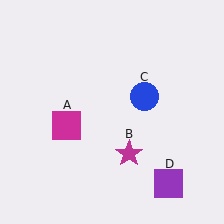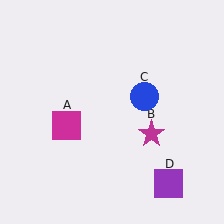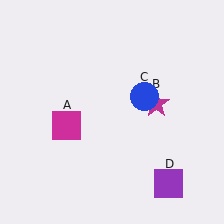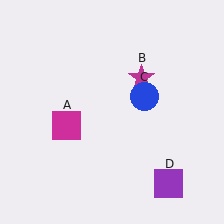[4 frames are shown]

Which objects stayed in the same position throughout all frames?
Magenta square (object A) and blue circle (object C) and purple square (object D) remained stationary.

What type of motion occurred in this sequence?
The magenta star (object B) rotated counterclockwise around the center of the scene.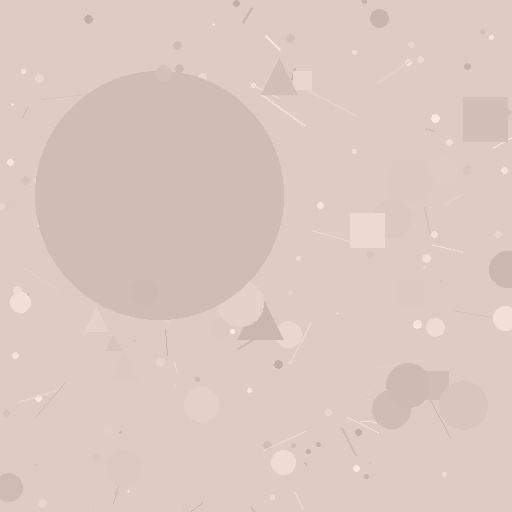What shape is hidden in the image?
A circle is hidden in the image.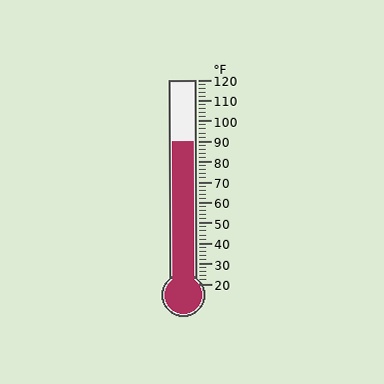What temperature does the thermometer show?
The thermometer shows approximately 90°F.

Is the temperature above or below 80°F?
The temperature is above 80°F.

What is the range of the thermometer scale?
The thermometer scale ranges from 20°F to 120°F.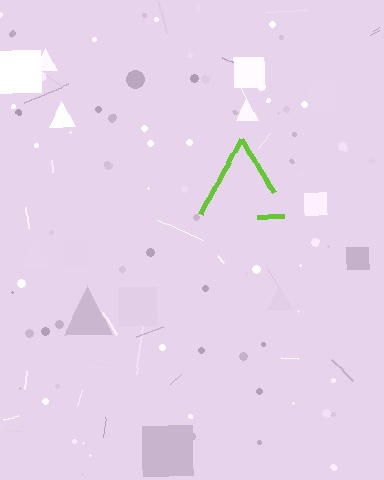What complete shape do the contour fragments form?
The contour fragments form a triangle.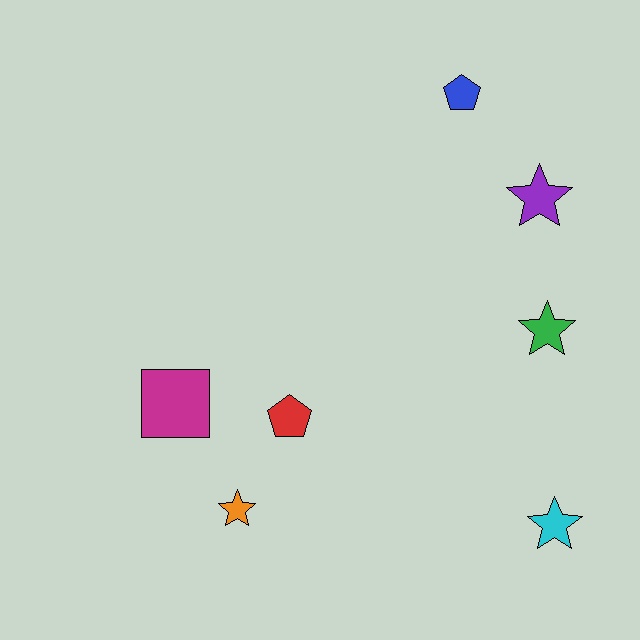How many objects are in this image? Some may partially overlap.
There are 7 objects.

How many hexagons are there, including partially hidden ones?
There are no hexagons.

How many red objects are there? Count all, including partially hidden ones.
There is 1 red object.